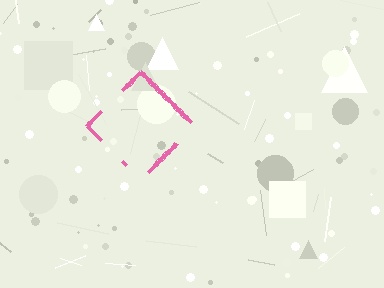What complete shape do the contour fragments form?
The contour fragments form a diamond.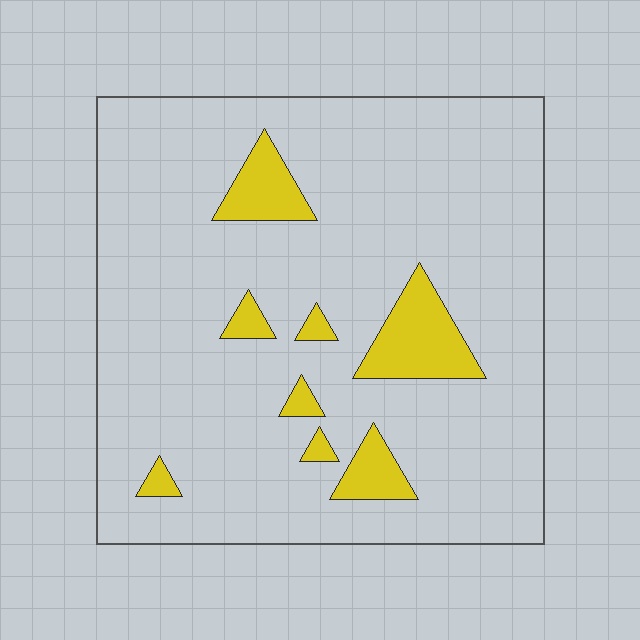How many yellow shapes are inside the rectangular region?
8.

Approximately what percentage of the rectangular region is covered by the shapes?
Approximately 10%.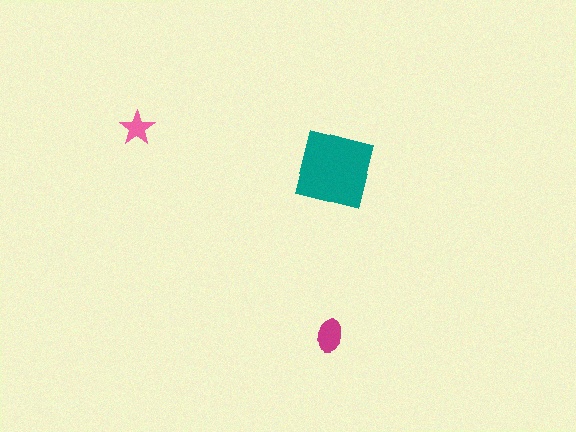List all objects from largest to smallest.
The teal square, the magenta ellipse, the pink star.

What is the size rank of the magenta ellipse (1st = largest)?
2nd.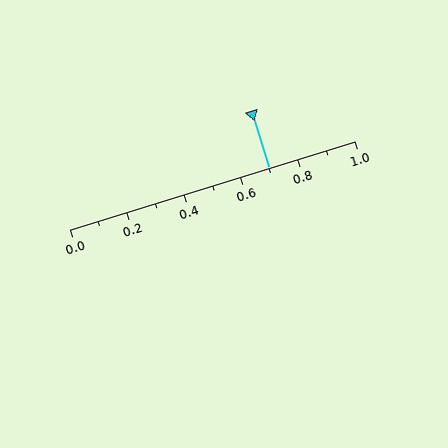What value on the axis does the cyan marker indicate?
The marker indicates approximately 0.7.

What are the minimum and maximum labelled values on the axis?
The axis runs from 0.0 to 1.0.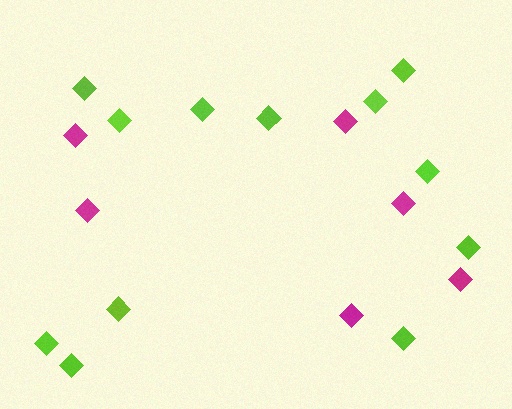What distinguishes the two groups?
There are 2 groups: one group of magenta diamonds (6) and one group of lime diamonds (12).